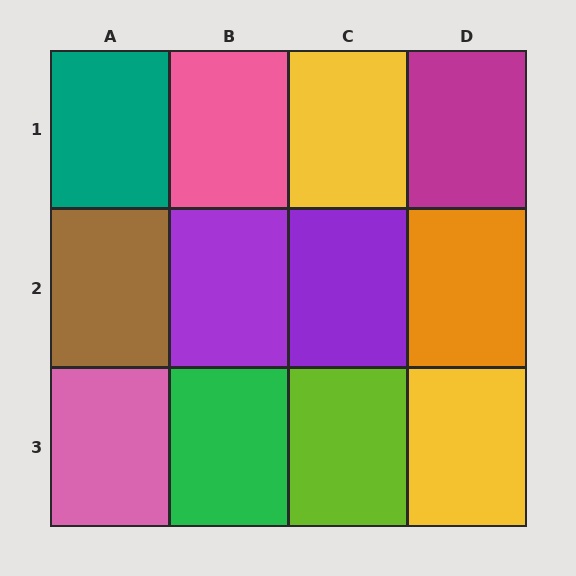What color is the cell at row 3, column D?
Yellow.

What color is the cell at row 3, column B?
Green.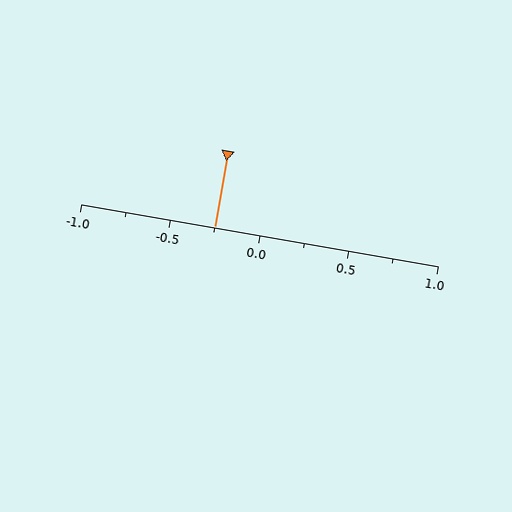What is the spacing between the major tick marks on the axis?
The major ticks are spaced 0.5 apart.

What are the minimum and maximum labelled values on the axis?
The axis runs from -1.0 to 1.0.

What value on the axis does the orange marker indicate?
The marker indicates approximately -0.25.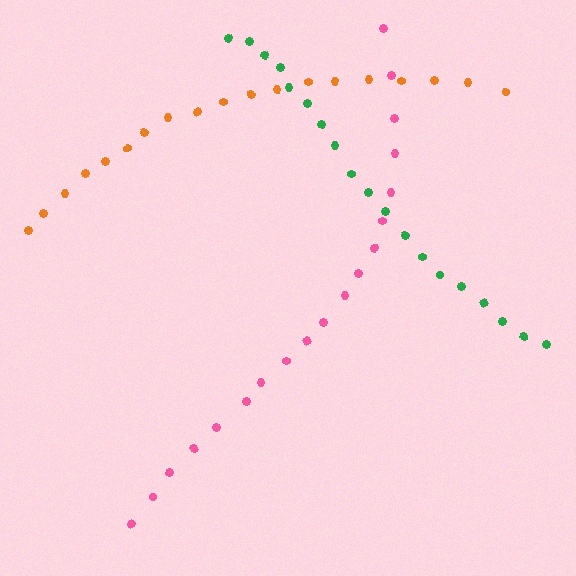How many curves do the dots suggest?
There are 3 distinct paths.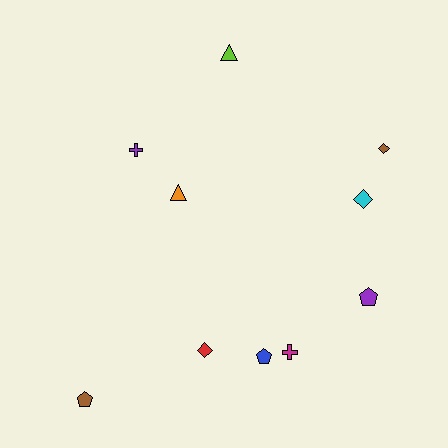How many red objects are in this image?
There is 1 red object.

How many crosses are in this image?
There are 2 crosses.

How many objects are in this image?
There are 10 objects.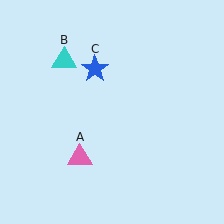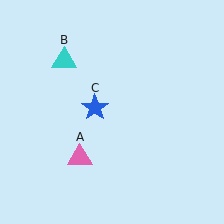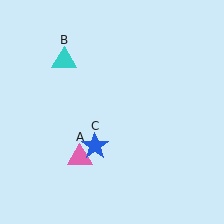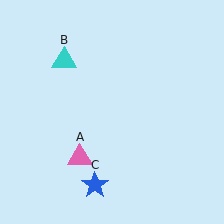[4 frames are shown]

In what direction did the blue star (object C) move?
The blue star (object C) moved down.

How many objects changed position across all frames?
1 object changed position: blue star (object C).